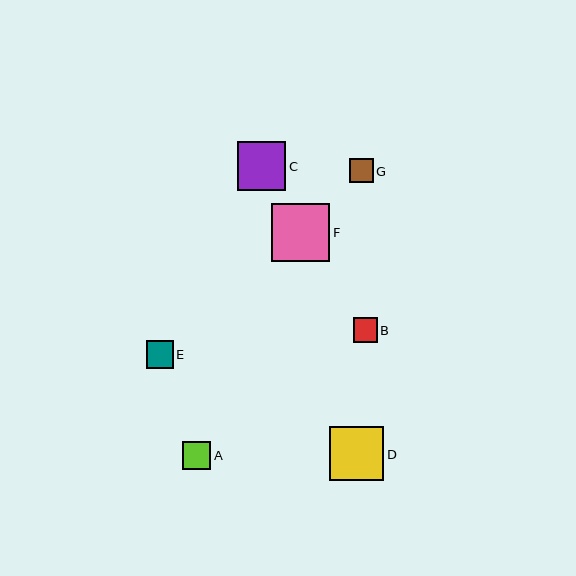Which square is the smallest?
Square G is the smallest with a size of approximately 24 pixels.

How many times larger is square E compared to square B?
Square E is approximately 1.1 times the size of square B.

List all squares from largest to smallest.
From largest to smallest: F, D, C, A, E, B, G.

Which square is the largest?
Square F is the largest with a size of approximately 58 pixels.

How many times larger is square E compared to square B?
Square E is approximately 1.1 times the size of square B.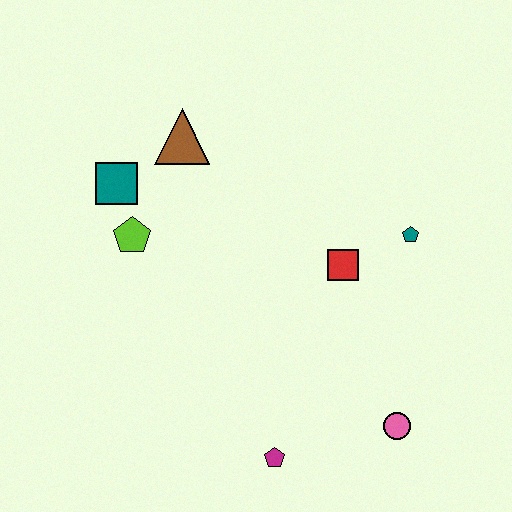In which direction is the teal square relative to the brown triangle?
The teal square is to the left of the brown triangle.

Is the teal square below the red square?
No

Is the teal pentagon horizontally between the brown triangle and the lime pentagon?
No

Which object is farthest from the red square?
The teal square is farthest from the red square.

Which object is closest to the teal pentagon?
The red square is closest to the teal pentagon.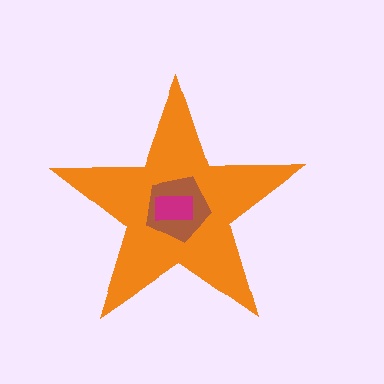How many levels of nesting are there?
3.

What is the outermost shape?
The orange star.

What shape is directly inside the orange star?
The brown pentagon.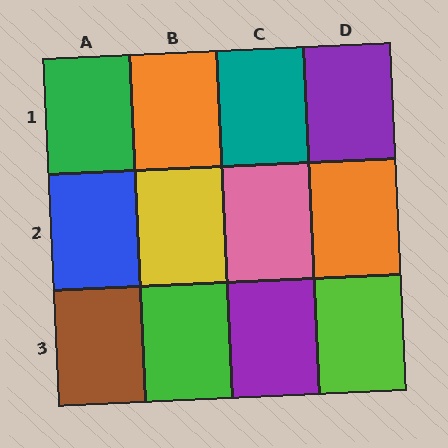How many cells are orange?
2 cells are orange.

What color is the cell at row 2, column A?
Blue.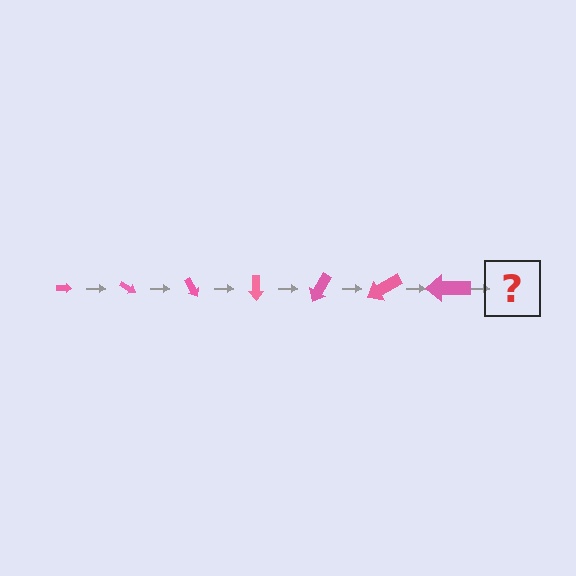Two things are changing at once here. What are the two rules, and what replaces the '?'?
The two rules are that the arrow grows larger each step and it rotates 30 degrees each step. The '?' should be an arrow, larger than the previous one and rotated 210 degrees from the start.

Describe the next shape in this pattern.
It should be an arrow, larger than the previous one and rotated 210 degrees from the start.